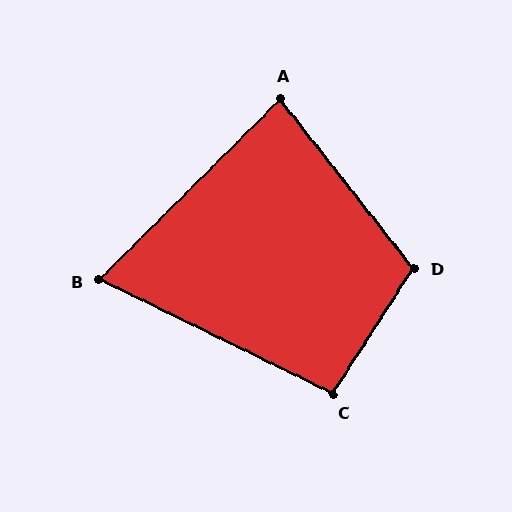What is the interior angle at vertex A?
Approximately 83 degrees (acute).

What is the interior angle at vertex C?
Approximately 97 degrees (obtuse).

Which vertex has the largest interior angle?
D, at approximately 109 degrees.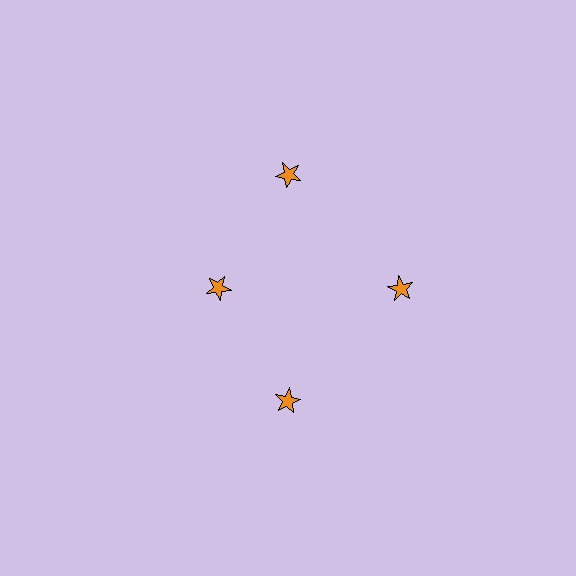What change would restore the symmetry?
The symmetry would be restored by moving it outward, back onto the ring so that all 4 stars sit at equal angles and equal distance from the center.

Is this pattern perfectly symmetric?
No. The 4 orange stars are arranged in a ring, but one element near the 9 o'clock position is pulled inward toward the center, breaking the 4-fold rotational symmetry.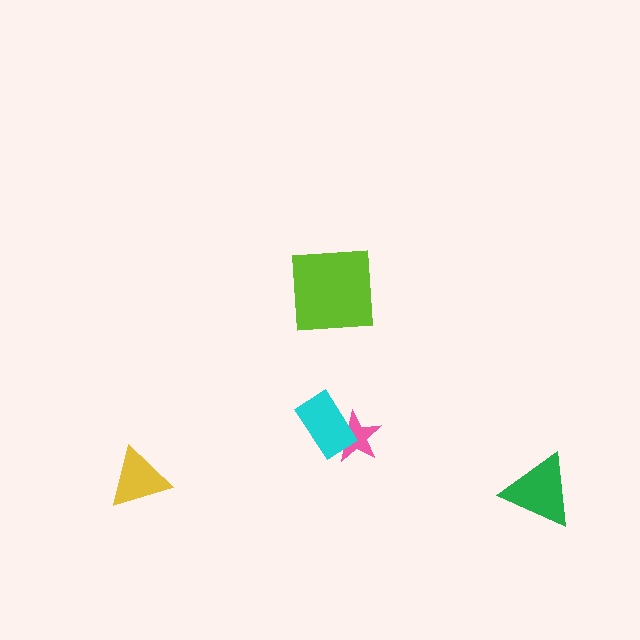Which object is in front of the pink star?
The cyan rectangle is in front of the pink star.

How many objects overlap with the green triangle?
0 objects overlap with the green triangle.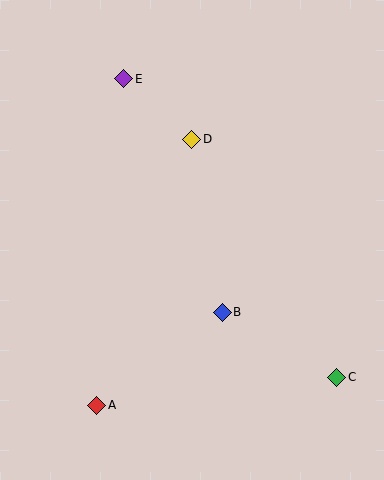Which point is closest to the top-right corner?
Point D is closest to the top-right corner.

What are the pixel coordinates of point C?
Point C is at (337, 377).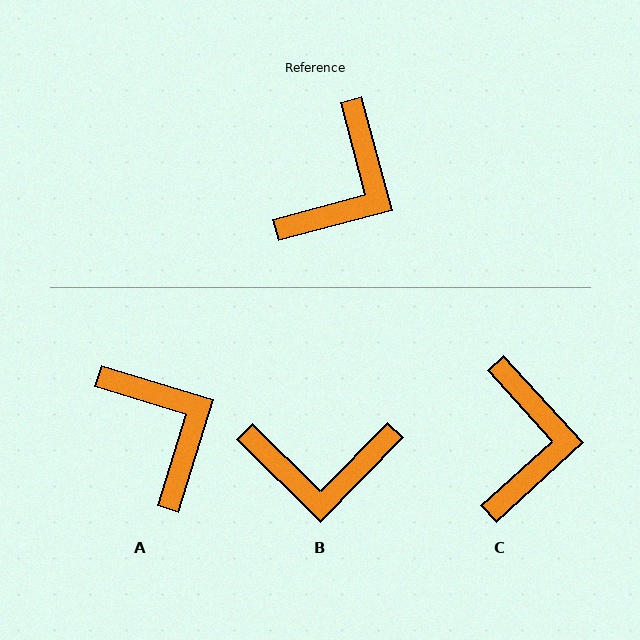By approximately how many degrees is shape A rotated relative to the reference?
Approximately 58 degrees counter-clockwise.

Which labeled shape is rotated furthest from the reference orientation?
B, about 59 degrees away.